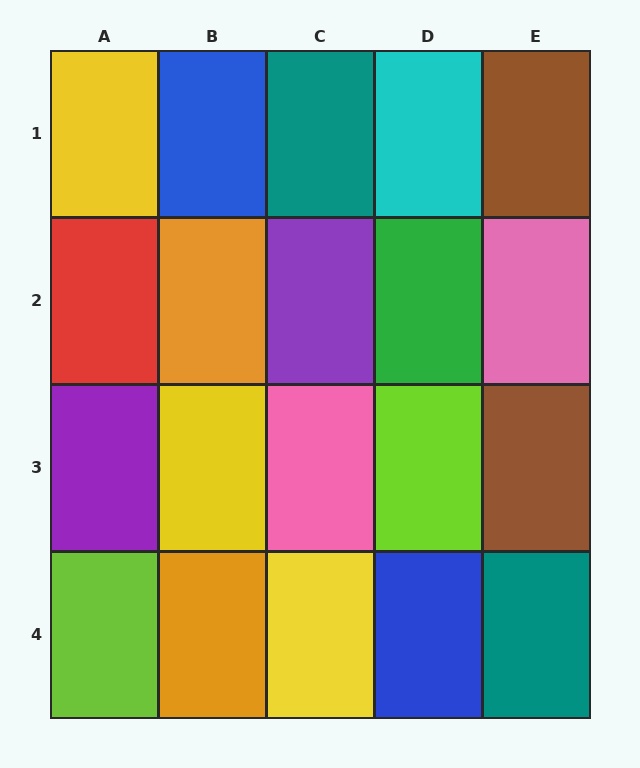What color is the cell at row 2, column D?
Green.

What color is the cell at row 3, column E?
Brown.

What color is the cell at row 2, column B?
Orange.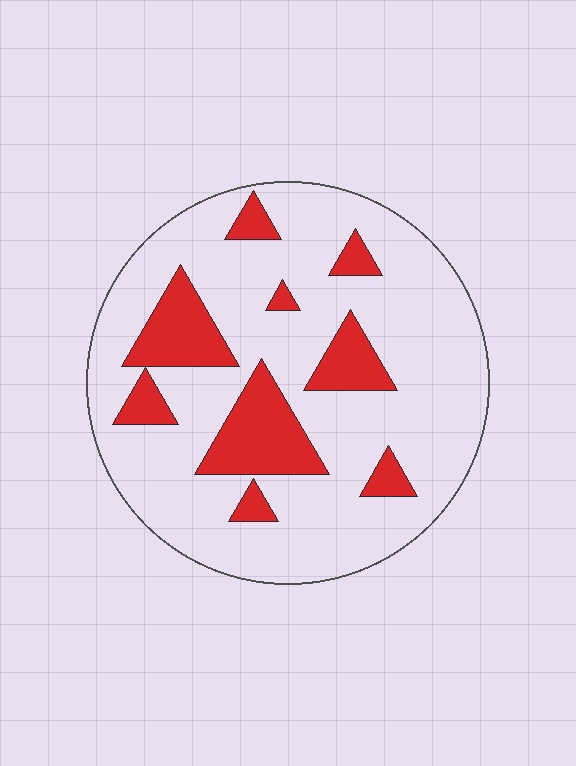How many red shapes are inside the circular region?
9.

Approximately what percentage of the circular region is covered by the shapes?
Approximately 20%.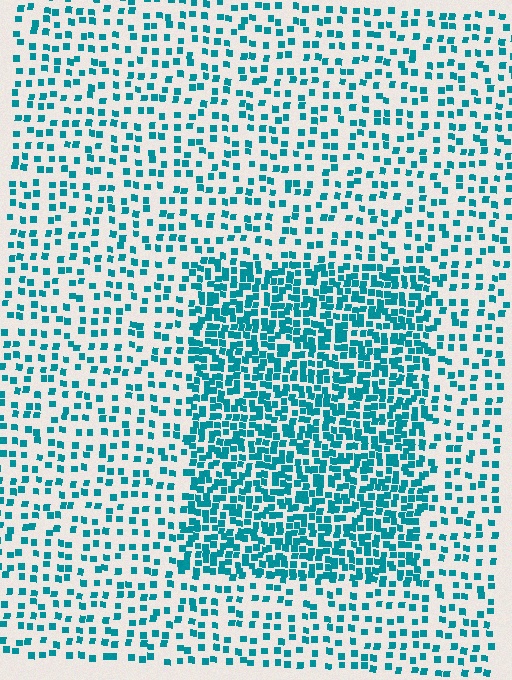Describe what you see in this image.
The image contains small teal elements arranged at two different densities. A rectangle-shaped region is visible where the elements are more densely packed than the surrounding area.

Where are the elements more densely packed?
The elements are more densely packed inside the rectangle boundary.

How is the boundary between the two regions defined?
The boundary is defined by a change in element density (approximately 2.3x ratio). All elements are the same color, size, and shape.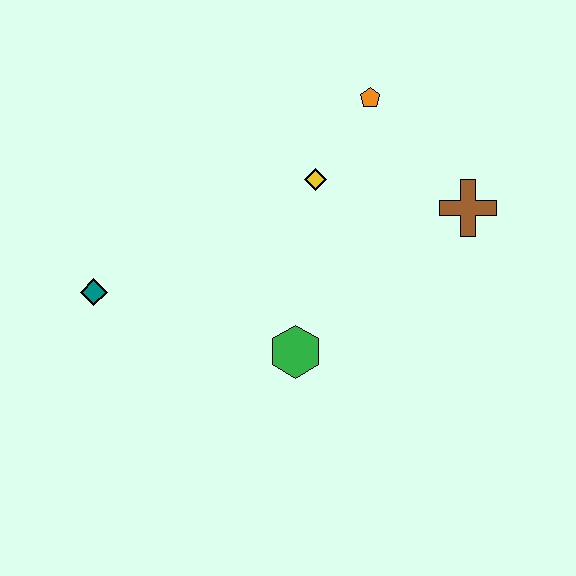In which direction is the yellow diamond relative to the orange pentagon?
The yellow diamond is below the orange pentagon.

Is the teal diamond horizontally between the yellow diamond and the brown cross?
No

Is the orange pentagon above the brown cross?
Yes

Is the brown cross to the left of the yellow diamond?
No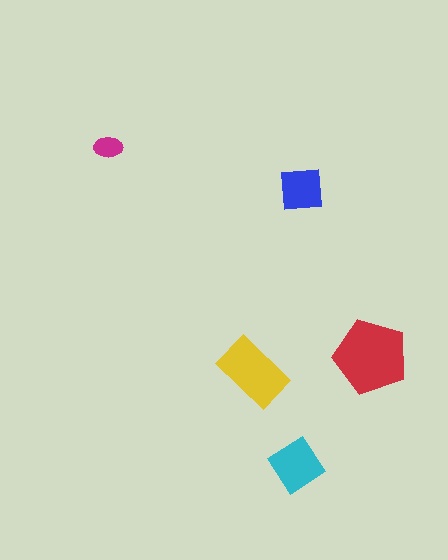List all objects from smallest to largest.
The magenta ellipse, the blue square, the cyan diamond, the yellow rectangle, the red pentagon.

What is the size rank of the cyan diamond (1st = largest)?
3rd.